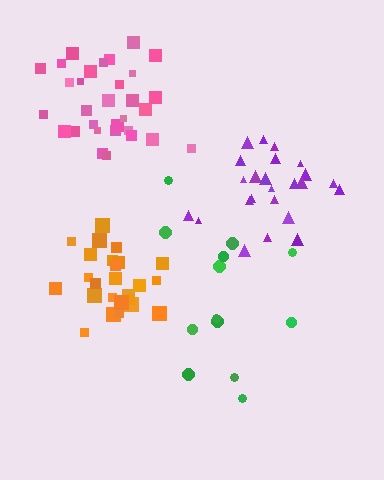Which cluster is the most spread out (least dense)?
Green.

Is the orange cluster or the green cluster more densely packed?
Orange.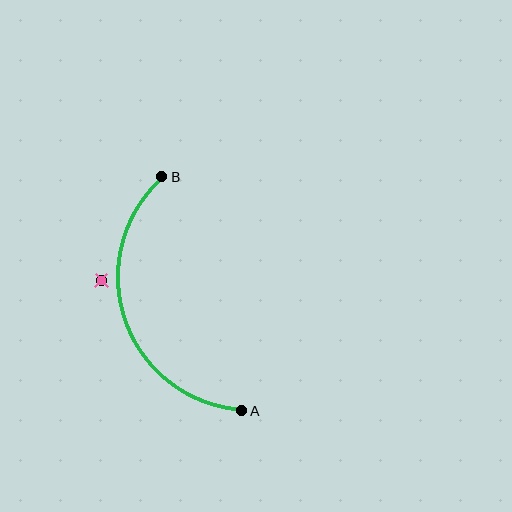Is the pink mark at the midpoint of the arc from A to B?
No — the pink mark does not lie on the arc at all. It sits slightly outside the curve.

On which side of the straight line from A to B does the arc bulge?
The arc bulges to the left of the straight line connecting A and B.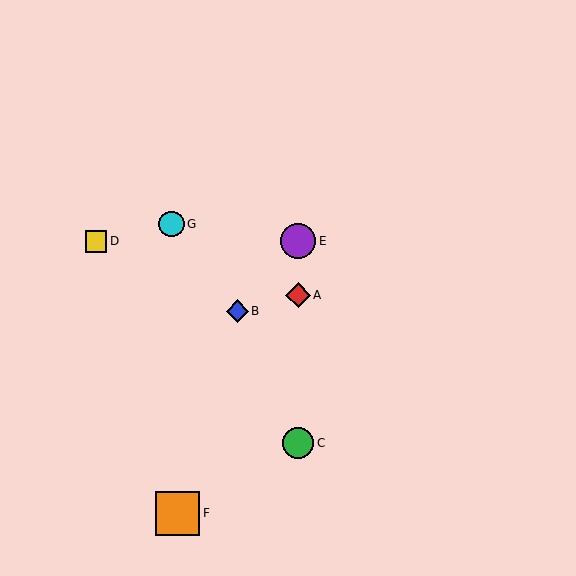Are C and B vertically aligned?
No, C is at x≈298 and B is at x≈237.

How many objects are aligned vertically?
3 objects (A, C, E) are aligned vertically.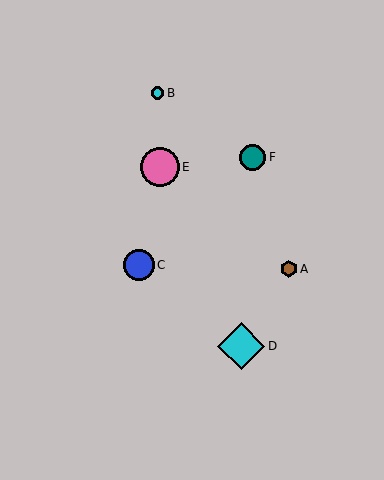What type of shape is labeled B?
Shape B is a cyan circle.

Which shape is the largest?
The cyan diamond (labeled D) is the largest.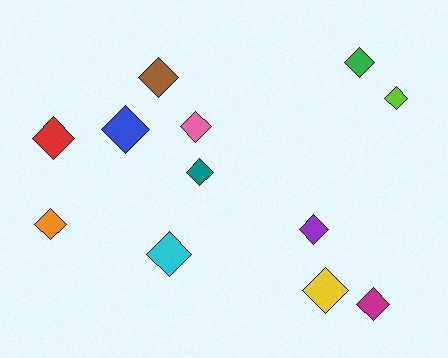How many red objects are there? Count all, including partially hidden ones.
There is 1 red object.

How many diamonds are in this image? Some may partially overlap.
There are 12 diamonds.